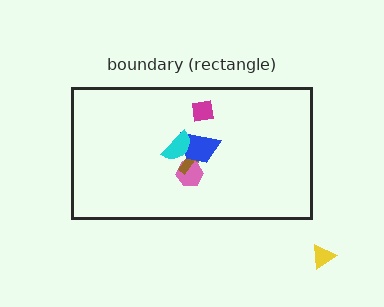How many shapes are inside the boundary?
5 inside, 1 outside.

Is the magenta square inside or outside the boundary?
Inside.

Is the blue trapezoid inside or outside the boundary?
Inside.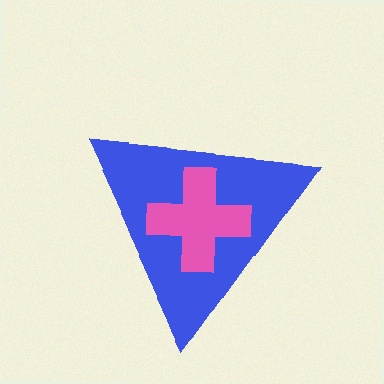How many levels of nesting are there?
2.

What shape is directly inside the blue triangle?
The pink cross.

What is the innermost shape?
The pink cross.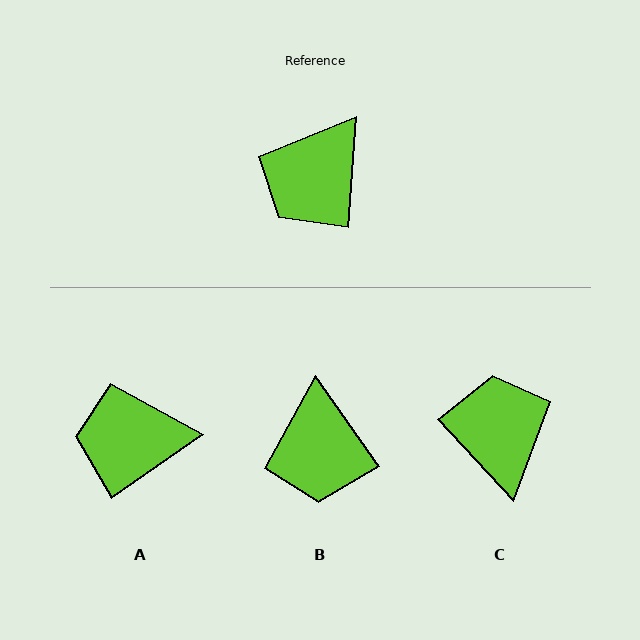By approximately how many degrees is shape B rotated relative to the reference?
Approximately 40 degrees counter-clockwise.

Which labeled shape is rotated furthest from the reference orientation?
C, about 133 degrees away.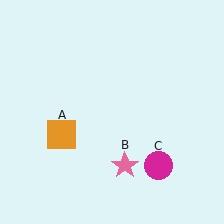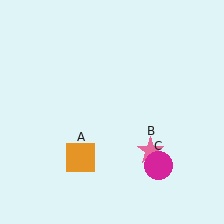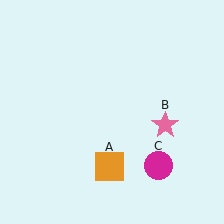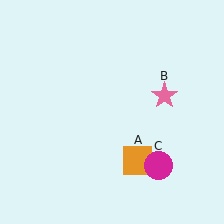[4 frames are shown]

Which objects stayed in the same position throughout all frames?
Magenta circle (object C) remained stationary.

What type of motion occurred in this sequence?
The orange square (object A), pink star (object B) rotated counterclockwise around the center of the scene.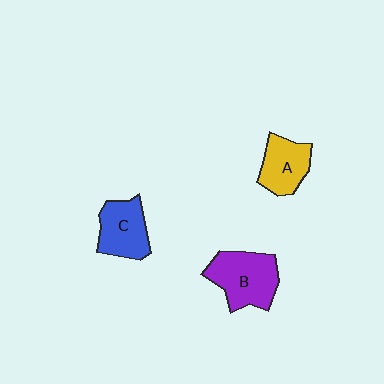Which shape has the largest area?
Shape B (purple).